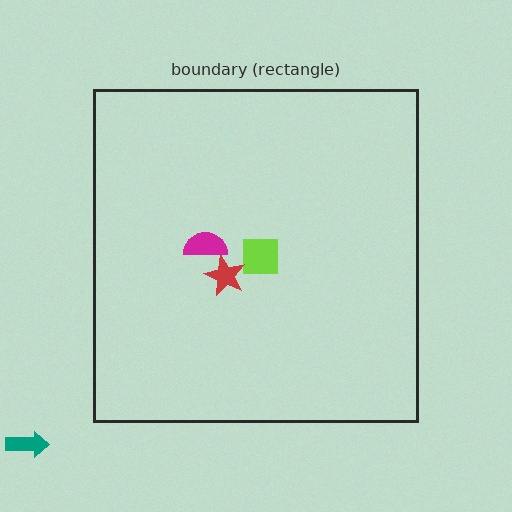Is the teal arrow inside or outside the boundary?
Outside.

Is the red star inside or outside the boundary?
Inside.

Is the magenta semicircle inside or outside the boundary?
Inside.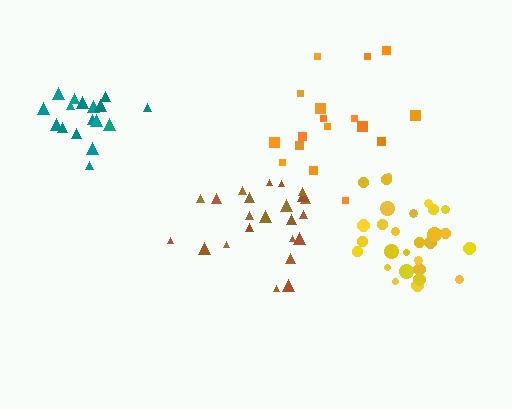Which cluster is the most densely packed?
Yellow.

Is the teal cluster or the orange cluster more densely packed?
Teal.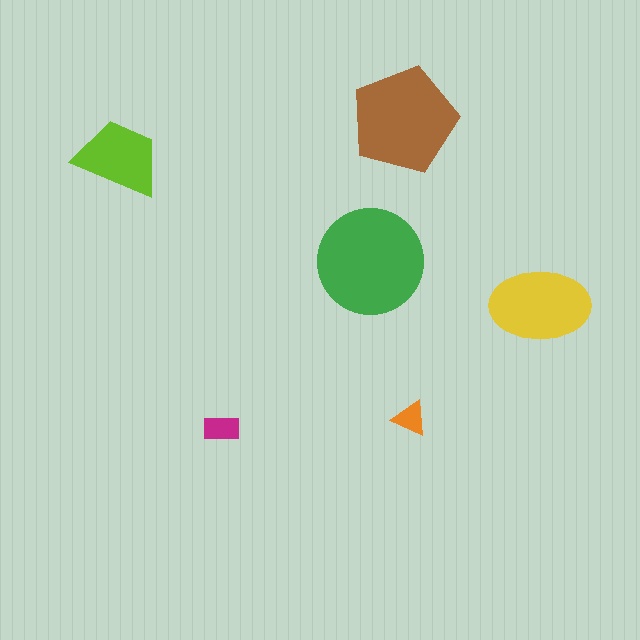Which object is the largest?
The green circle.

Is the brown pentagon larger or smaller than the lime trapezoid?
Larger.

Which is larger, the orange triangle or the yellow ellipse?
The yellow ellipse.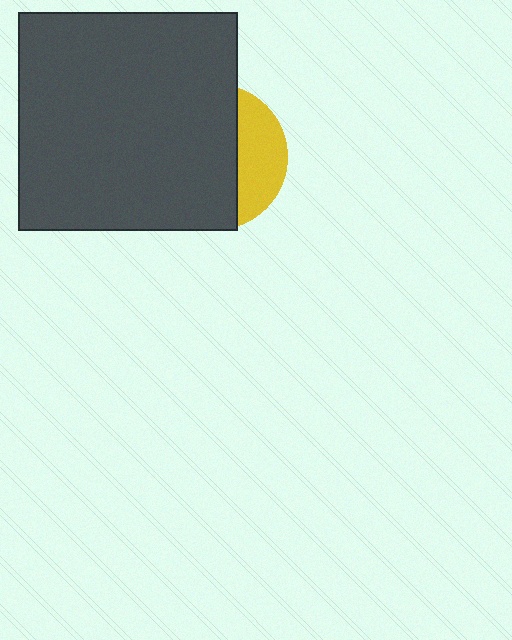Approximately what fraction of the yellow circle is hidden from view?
Roughly 69% of the yellow circle is hidden behind the dark gray square.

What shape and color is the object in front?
The object in front is a dark gray square.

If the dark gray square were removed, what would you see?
You would see the complete yellow circle.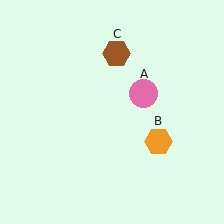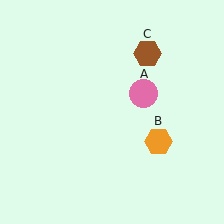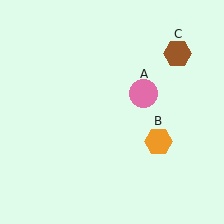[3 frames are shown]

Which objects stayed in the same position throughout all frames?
Pink circle (object A) and orange hexagon (object B) remained stationary.